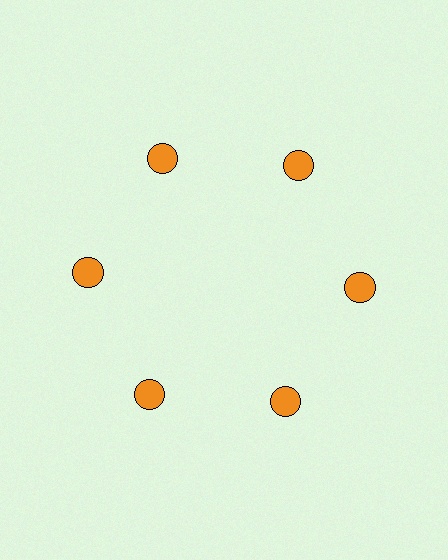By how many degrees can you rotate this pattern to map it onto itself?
The pattern maps onto itself every 60 degrees of rotation.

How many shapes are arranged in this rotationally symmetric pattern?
There are 6 shapes, arranged in 6 groups of 1.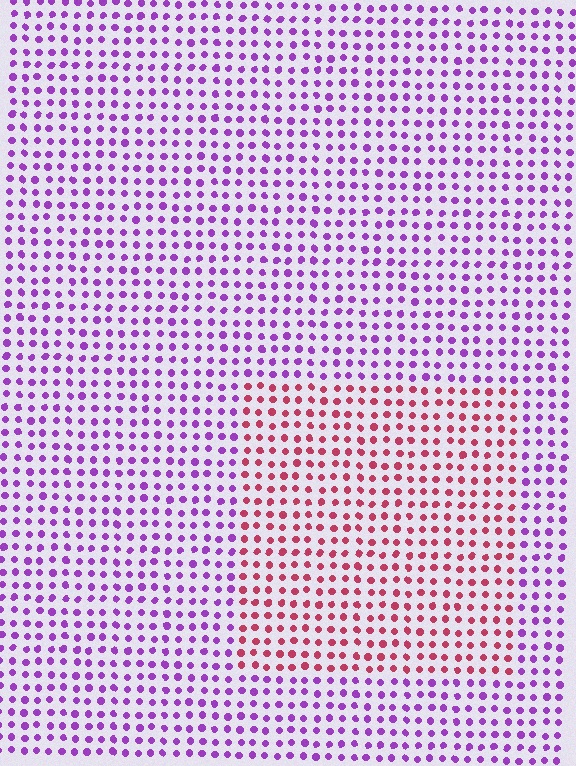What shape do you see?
I see a rectangle.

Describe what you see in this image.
The image is filled with small purple elements in a uniform arrangement. A rectangle-shaped region is visible where the elements are tinted to a slightly different hue, forming a subtle color boundary.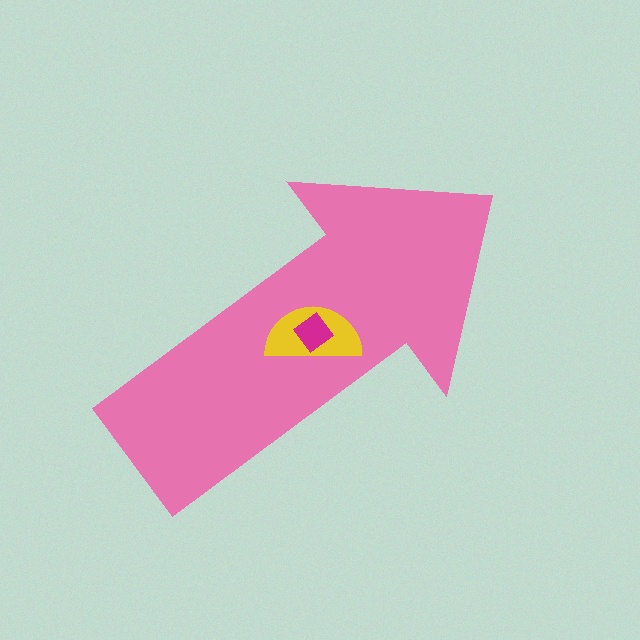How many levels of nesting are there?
3.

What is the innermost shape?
The magenta diamond.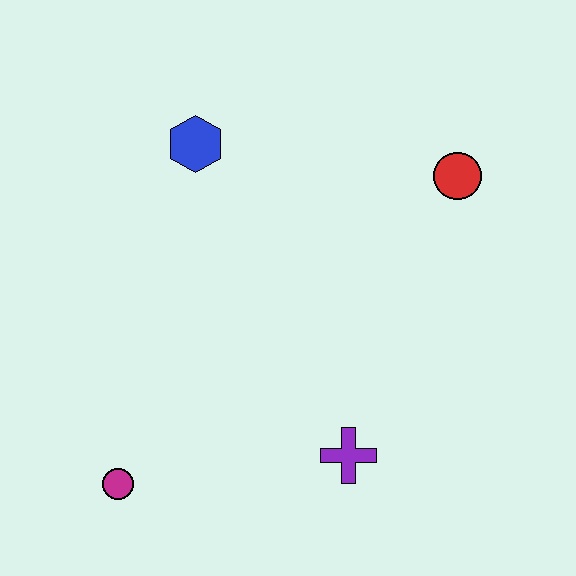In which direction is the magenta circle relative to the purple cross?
The magenta circle is to the left of the purple cross.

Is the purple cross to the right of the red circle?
No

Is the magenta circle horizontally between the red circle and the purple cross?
No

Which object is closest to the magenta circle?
The purple cross is closest to the magenta circle.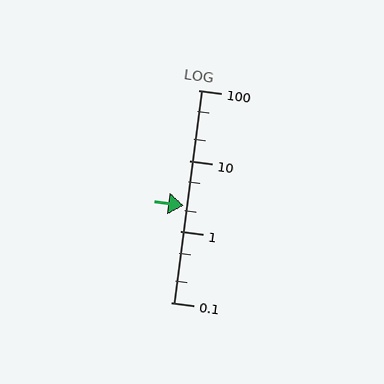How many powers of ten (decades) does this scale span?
The scale spans 3 decades, from 0.1 to 100.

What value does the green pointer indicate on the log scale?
The pointer indicates approximately 2.3.